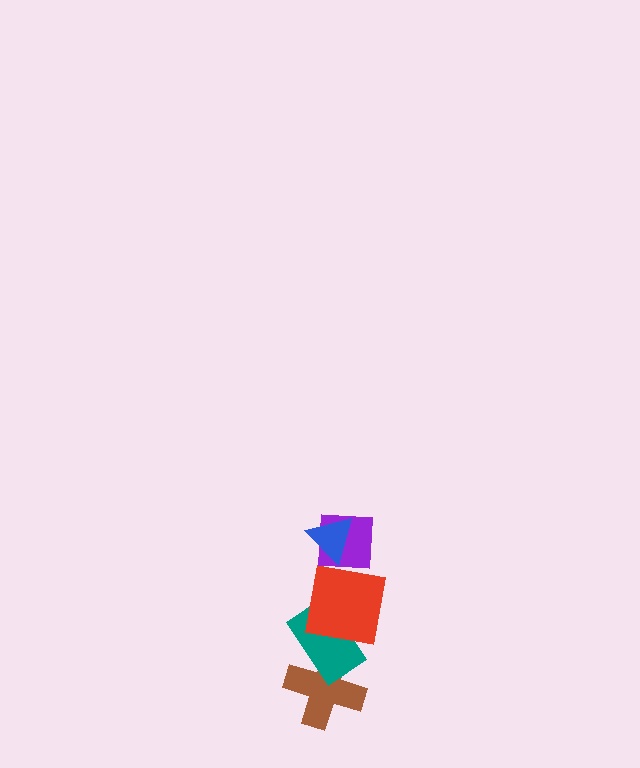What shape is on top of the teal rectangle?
The red square is on top of the teal rectangle.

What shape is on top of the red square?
The purple square is on top of the red square.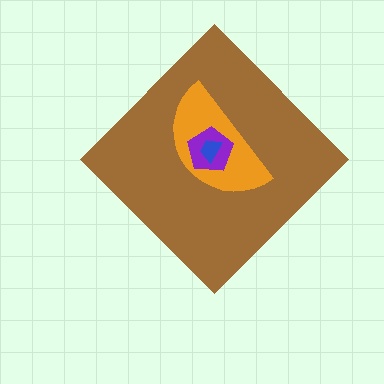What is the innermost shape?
The blue trapezoid.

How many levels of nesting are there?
4.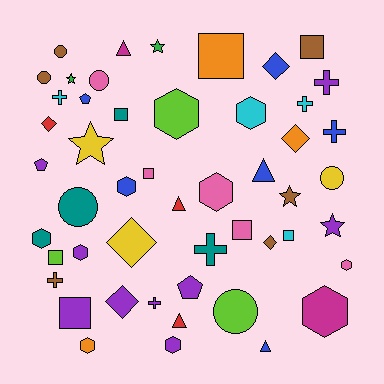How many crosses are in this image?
There are 7 crosses.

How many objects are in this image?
There are 50 objects.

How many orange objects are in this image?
There are 3 orange objects.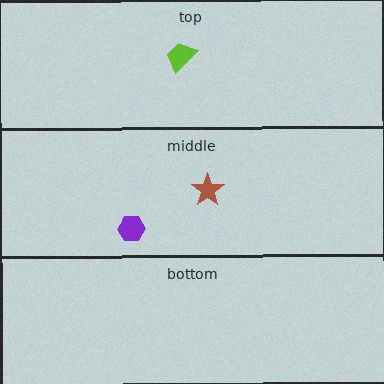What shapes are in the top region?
The lime trapezoid.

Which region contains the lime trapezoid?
The top region.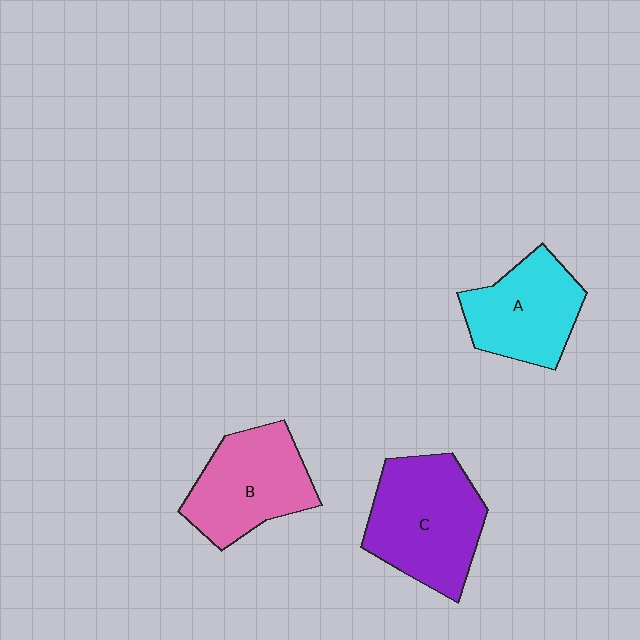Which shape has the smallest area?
Shape A (cyan).